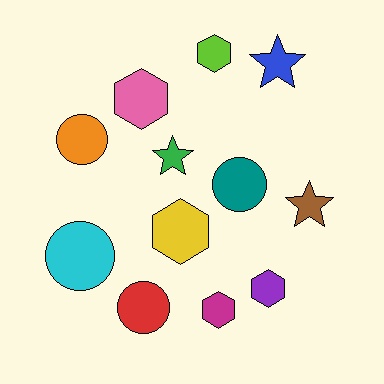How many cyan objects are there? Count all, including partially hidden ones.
There is 1 cyan object.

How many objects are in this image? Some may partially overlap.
There are 12 objects.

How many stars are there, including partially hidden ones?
There are 3 stars.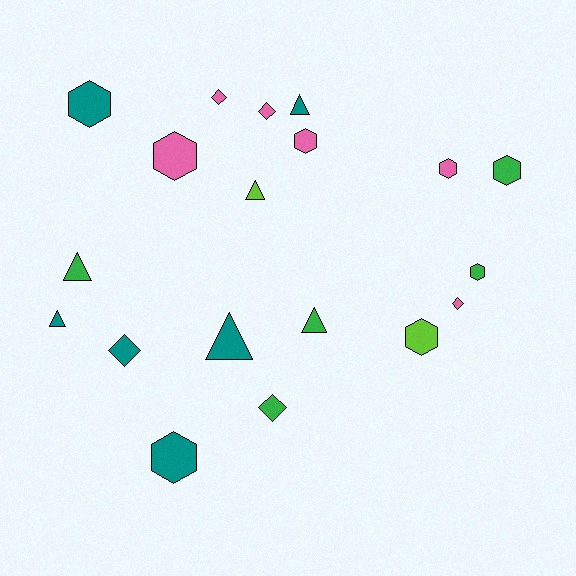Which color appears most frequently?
Teal, with 6 objects.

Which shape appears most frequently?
Hexagon, with 8 objects.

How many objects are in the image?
There are 19 objects.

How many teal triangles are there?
There are 3 teal triangles.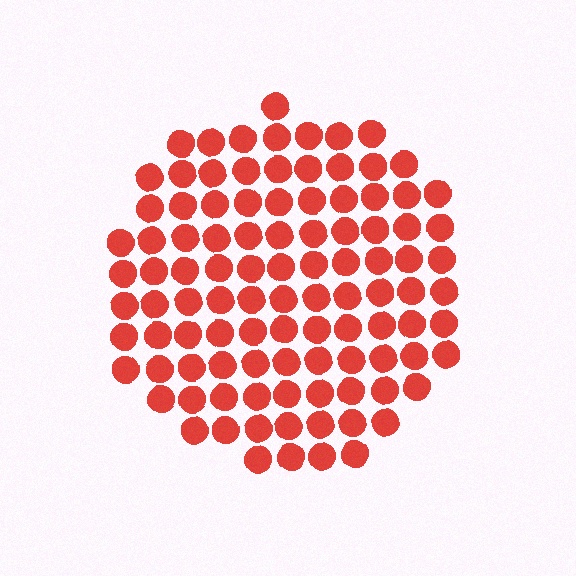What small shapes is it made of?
It is made of small circles.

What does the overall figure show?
The overall figure shows a circle.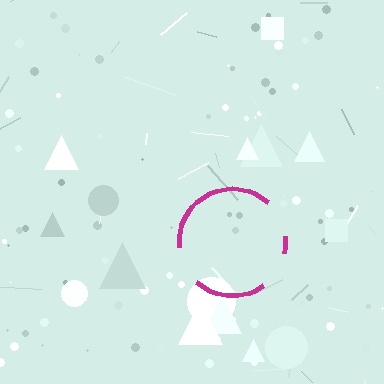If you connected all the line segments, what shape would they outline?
They would outline a circle.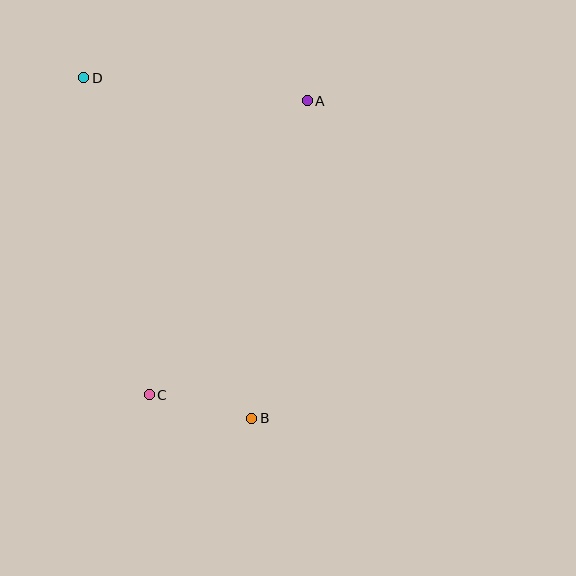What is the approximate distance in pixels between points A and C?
The distance between A and C is approximately 334 pixels.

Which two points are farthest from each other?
Points B and D are farthest from each other.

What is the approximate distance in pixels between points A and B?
The distance between A and B is approximately 322 pixels.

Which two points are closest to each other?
Points B and C are closest to each other.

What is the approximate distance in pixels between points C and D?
The distance between C and D is approximately 324 pixels.